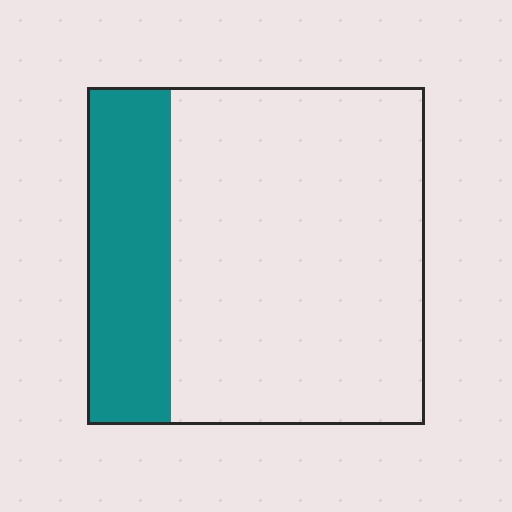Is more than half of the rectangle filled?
No.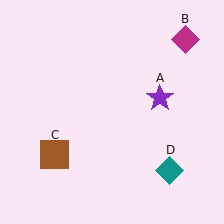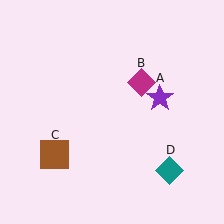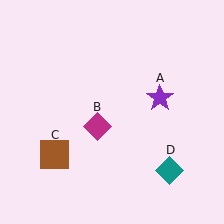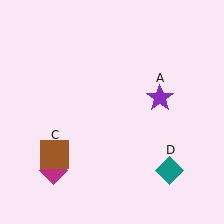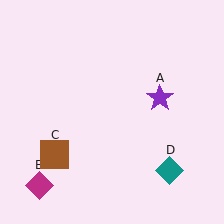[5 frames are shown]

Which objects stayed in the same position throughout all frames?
Purple star (object A) and brown square (object C) and teal diamond (object D) remained stationary.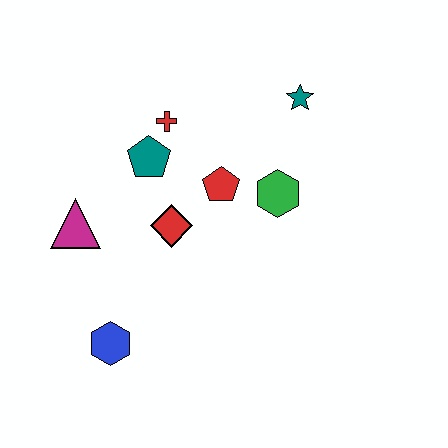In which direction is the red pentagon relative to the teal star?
The red pentagon is below the teal star.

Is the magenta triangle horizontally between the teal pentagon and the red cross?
No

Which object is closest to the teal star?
The green hexagon is closest to the teal star.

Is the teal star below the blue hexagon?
No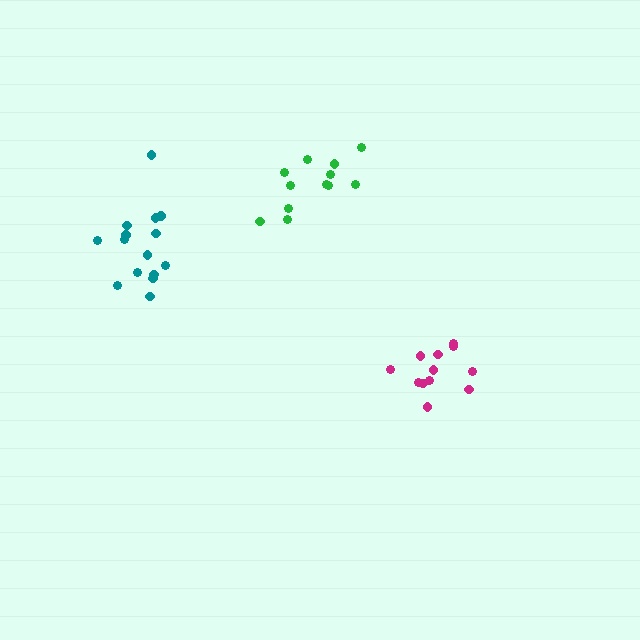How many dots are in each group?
Group 1: 12 dots, Group 2: 15 dots, Group 3: 12 dots (39 total).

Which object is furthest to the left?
The teal cluster is leftmost.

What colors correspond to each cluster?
The clusters are colored: magenta, teal, green.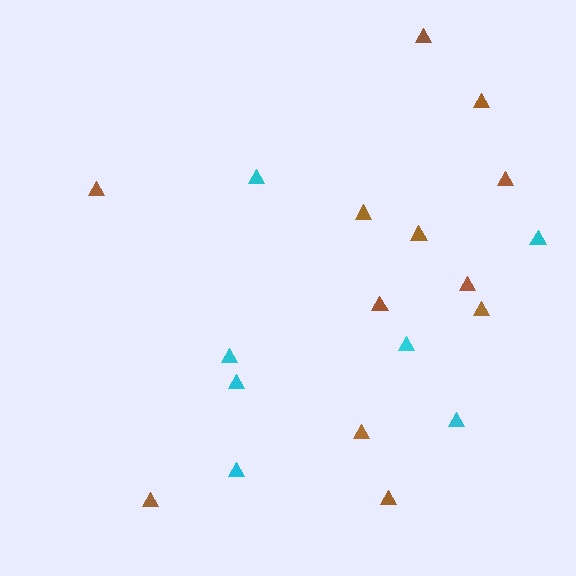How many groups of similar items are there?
There are 2 groups: one group of brown triangles (12) and one group of cyan triangles (7).